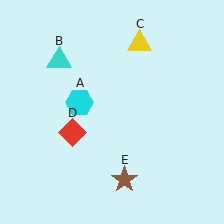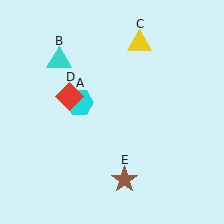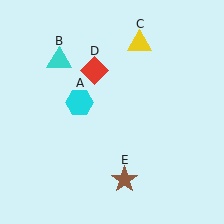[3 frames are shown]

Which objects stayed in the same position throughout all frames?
Cyan hexagon (object A) and cyan triangle (object B) and yellow triangle (object C) and brown star (object E) remained stationary.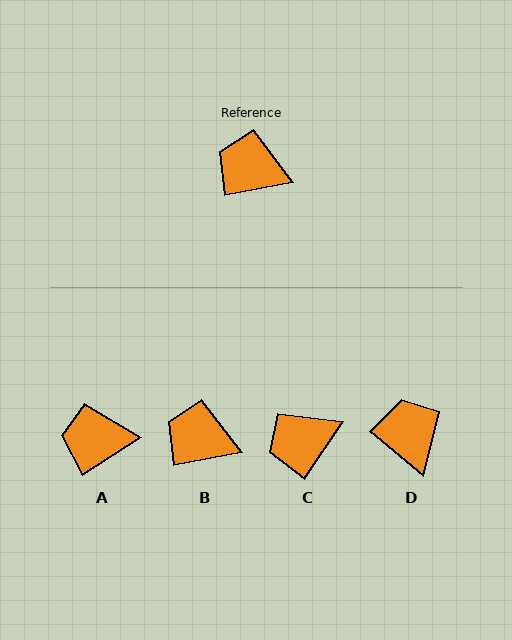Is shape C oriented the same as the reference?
No, it is off by about 45 degrees.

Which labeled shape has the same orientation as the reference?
B.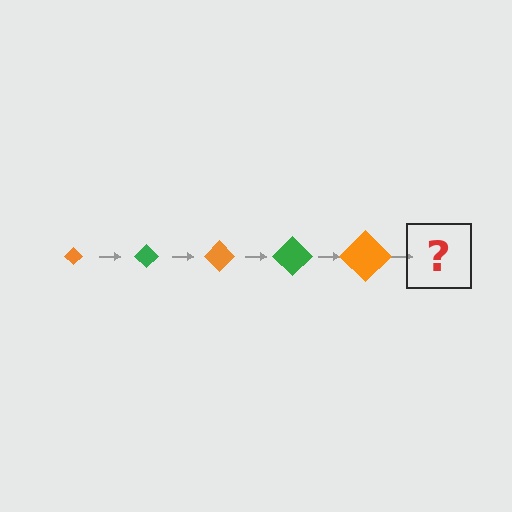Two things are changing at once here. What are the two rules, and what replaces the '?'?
The two rules are that the diamond grows larger each step and the color cycles through orange and green. The '?' should be a green diamond, larger than the previous one.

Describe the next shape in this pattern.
It should be a green diamond, larger than the previous one.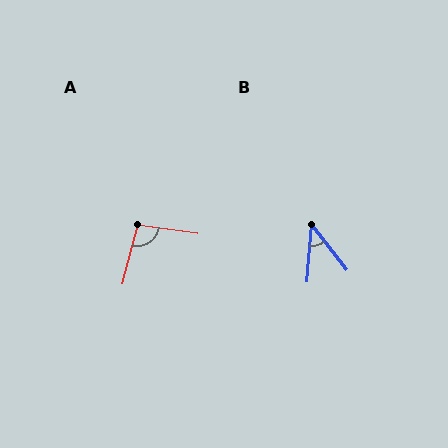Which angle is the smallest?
B, at approximately 42 degrees.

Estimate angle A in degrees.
Approximately 97 degrees.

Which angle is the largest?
A, at approximately 97 degrees.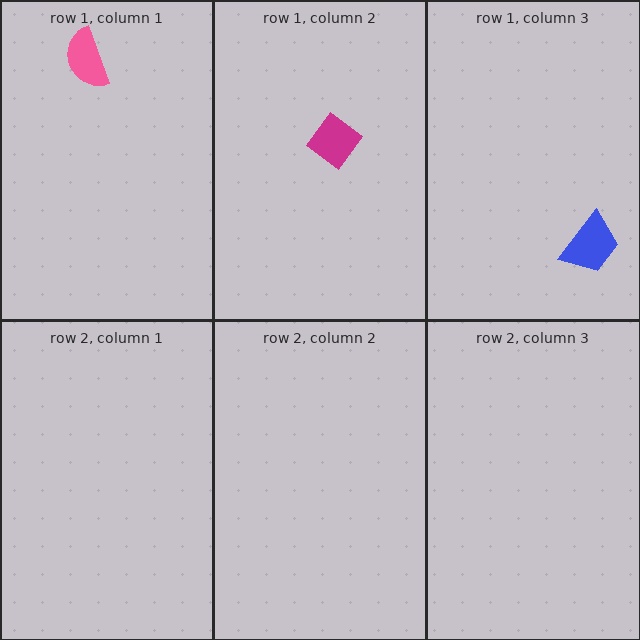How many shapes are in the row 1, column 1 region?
1.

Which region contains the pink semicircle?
The row 1, column 1 region.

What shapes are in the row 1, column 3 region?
The blue trapezoid.